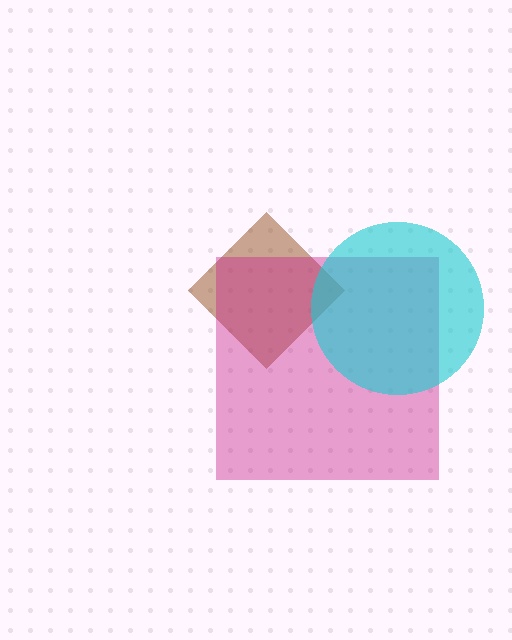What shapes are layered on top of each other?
The layered shapes are: a brown diamond, a magenta square, a cyan circle.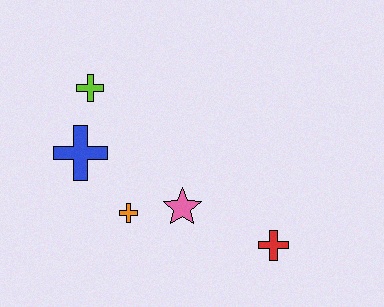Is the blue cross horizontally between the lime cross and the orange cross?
No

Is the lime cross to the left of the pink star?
Yes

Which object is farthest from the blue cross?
The red cross is farthest from the blue cross.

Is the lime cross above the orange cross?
Yes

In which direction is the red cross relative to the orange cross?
The red cross is to the right of the orange cross.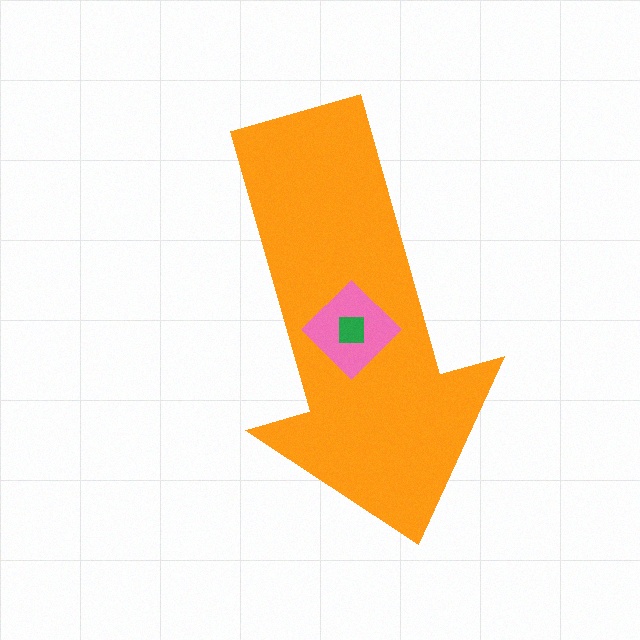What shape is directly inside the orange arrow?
The pink diamond.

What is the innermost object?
The green square.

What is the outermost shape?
The orange arrow.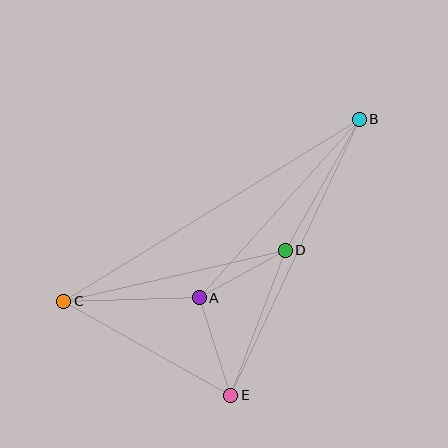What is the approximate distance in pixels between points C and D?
The distance between C and D is approximately 227 pixels.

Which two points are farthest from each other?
Points B and C are farthest from each other.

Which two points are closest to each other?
Points A and D are closest to each other.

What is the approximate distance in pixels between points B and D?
The distance between B and D is approximately 151 pixels.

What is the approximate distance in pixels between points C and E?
The distance between C and E is approximately 192 pixels.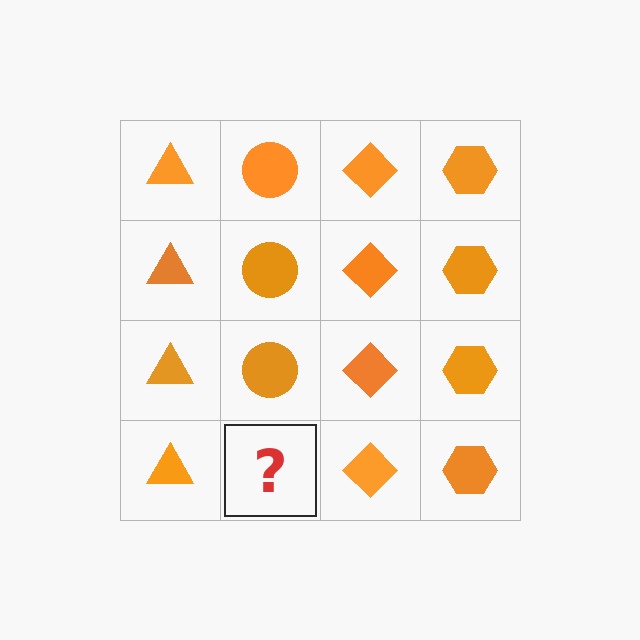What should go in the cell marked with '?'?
The missing cell should contain an orange circle.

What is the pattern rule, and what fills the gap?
The rule is that each column has a consistent shape. The gap should be filled with an orange circle.